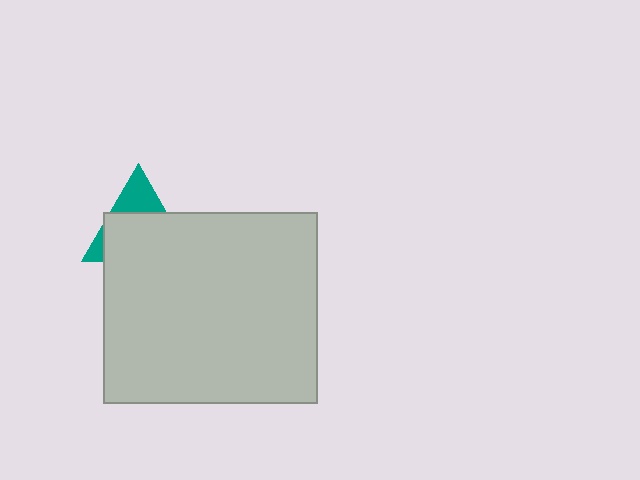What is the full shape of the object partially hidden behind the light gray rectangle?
The partially hidden object is a teal triangle.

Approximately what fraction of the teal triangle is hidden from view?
Roughly 68% of the teal triangle is hidden behind the light gray rectangle.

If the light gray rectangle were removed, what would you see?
You would see the complete teal triangle.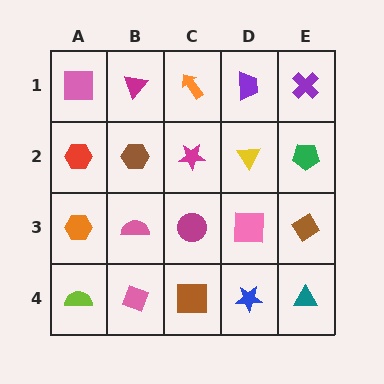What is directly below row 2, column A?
An orange hexagon.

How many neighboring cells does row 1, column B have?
3.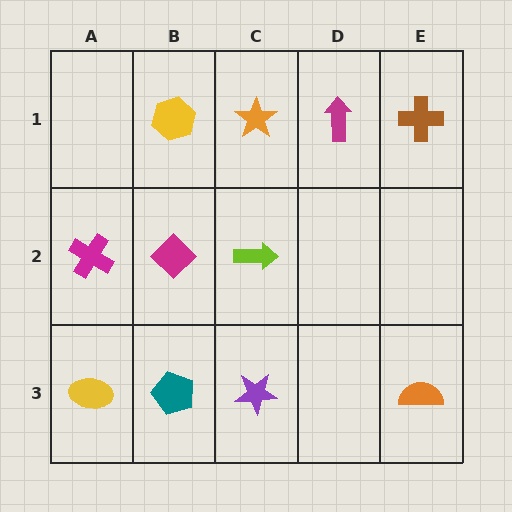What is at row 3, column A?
A yellow ellipse.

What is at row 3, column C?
A purple star.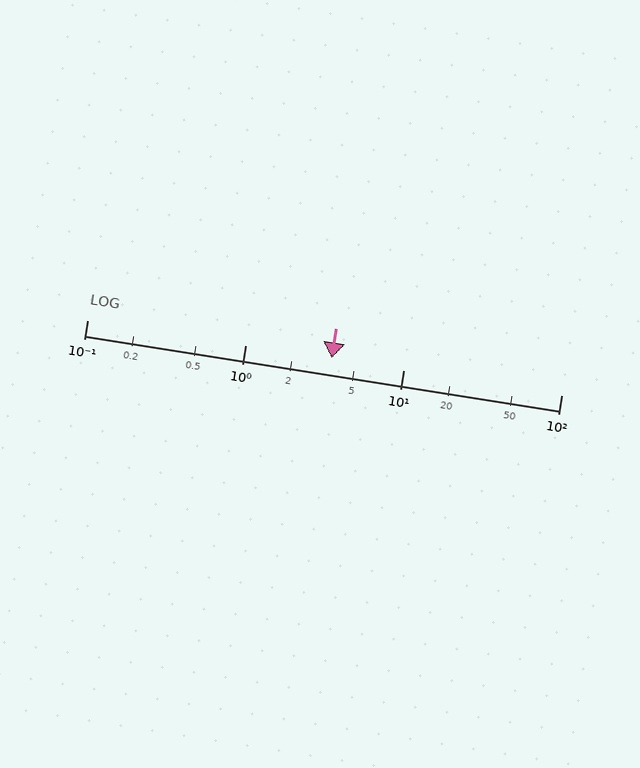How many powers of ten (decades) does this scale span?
The scale spans 3 decades, from 0.1 to 100.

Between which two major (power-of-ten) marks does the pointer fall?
The pointer is between 1 and 10.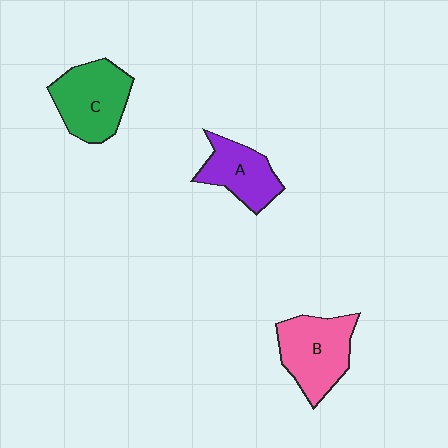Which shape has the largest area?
Shape B (pink).